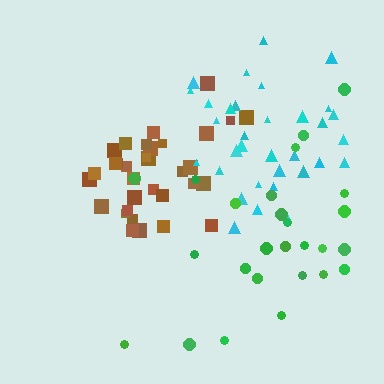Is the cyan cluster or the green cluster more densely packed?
Cyan.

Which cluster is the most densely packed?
Brown.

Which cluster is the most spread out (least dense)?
Green.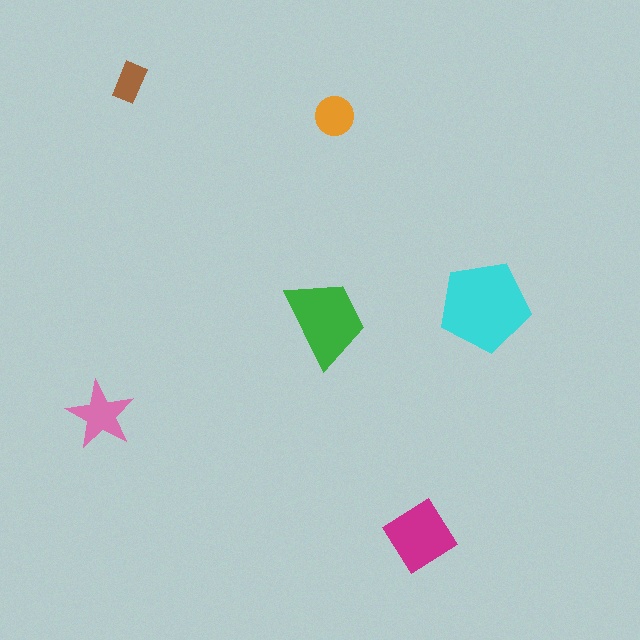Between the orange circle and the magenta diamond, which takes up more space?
The magenta diamond.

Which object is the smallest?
The brown rectangle.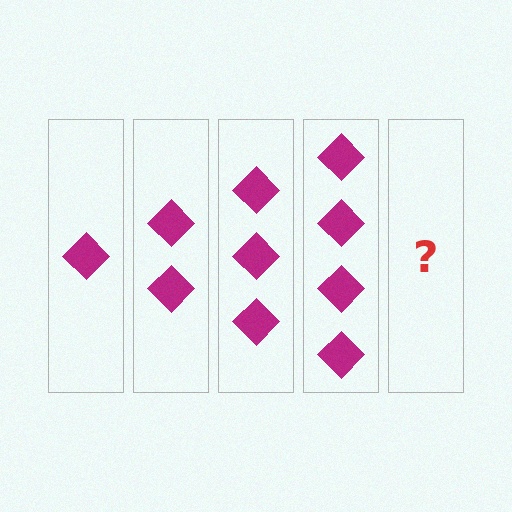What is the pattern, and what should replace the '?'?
The pattern is that each step adds one more diamond. The '?' should be 5 diamonds.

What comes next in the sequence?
The next element should be 5 diamonds.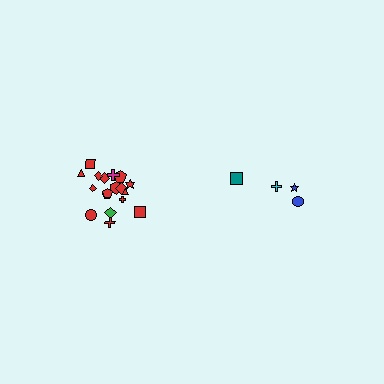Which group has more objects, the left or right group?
The left group.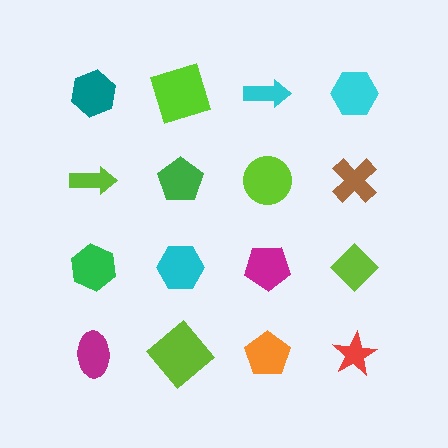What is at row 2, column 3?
A lime circle.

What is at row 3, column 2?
A cyan hexagon.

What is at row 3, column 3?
A magenta pentagon.